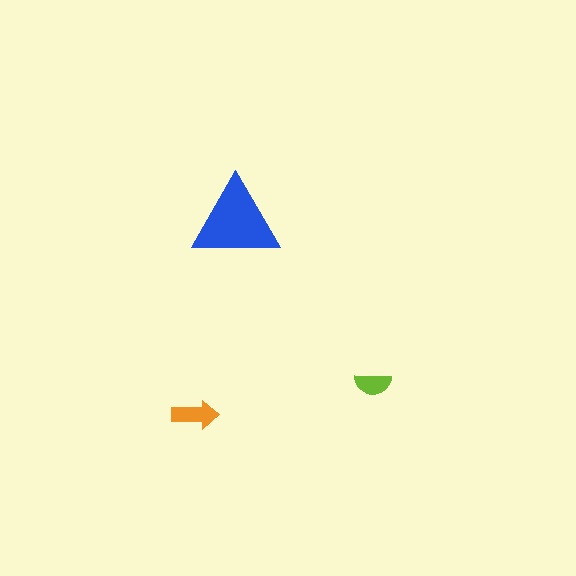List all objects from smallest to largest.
The lime semicircle, the orange arrow, the blue triangle.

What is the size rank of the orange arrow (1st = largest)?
2nd.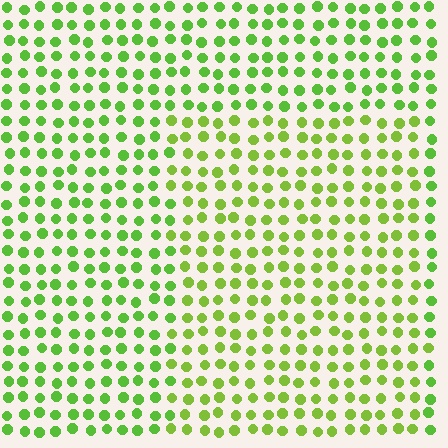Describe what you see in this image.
The image is filled with small lime elements in a uniform arrangement. A rectangle-shaped region is visible where the elements are tinted to a slightly different hue, forming a subtle color boundary.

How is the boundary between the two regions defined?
The boundary is defined purely by a slight shift in hue (about 17 degrees). Spacing, size, and orientation are identical on both sides.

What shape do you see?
I see a rectangle.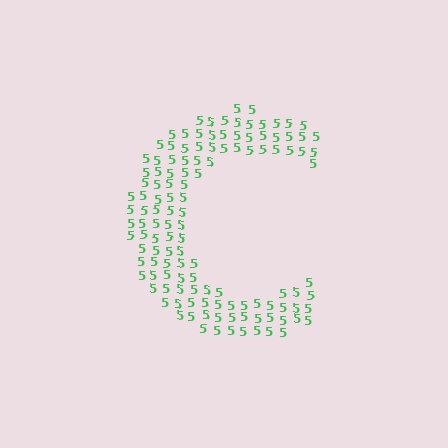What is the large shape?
The large shape is the letter C.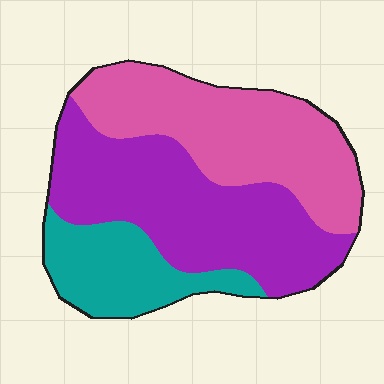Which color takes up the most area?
Purple, at roughly 45%.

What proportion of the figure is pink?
Pink takes up between a quarter and a half of the figure.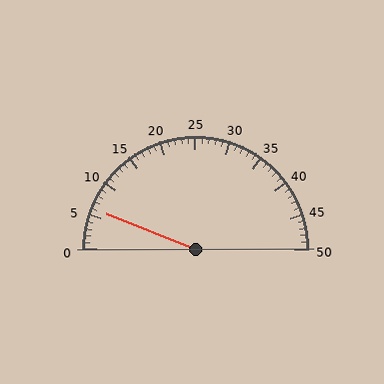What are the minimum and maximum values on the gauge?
The gauge ranges from 0 to 50.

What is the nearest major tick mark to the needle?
The nearest major tick mark is 5.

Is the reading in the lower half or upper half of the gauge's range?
The reading is in the lower half of the range (0 to 50).